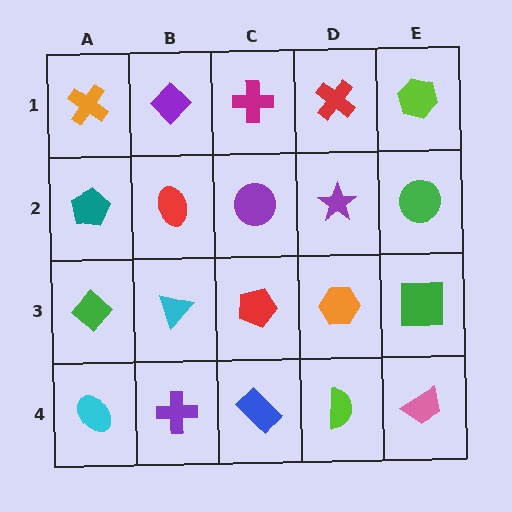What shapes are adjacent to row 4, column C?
A red pentagon (row 3, column C), a purple cross (row 4, column B), a lime semicircle (row 4, column D).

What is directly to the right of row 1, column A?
A purple diamond.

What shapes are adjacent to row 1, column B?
A red ellipse (row 2, column B), an orange cross (row 1, column A), a magenta cross (row 1, column C).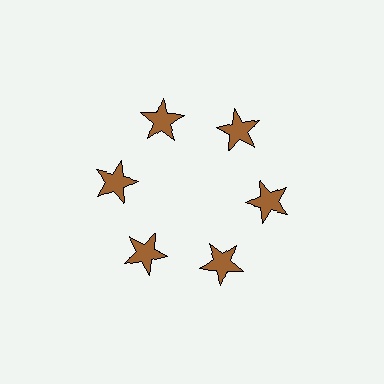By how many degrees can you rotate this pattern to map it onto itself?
The pattern maps onto itself every 60 degrees of rotation.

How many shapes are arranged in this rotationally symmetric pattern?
There are 6 shapes, arranged in 6 groups of 1.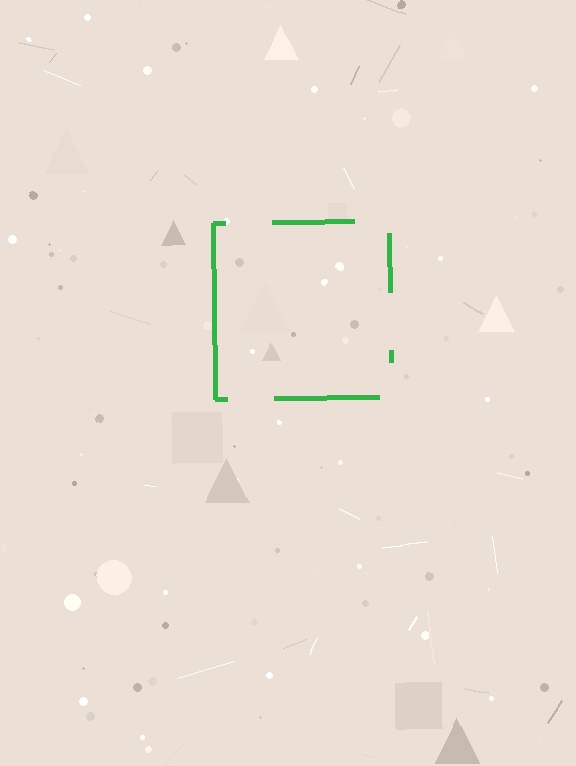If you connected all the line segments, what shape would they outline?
They would outline a square.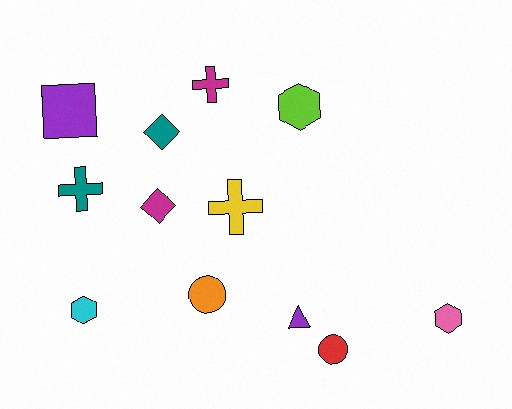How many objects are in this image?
There are 12 objects.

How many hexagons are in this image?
There are 3 hexagons.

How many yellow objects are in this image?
There is 1 yellow object.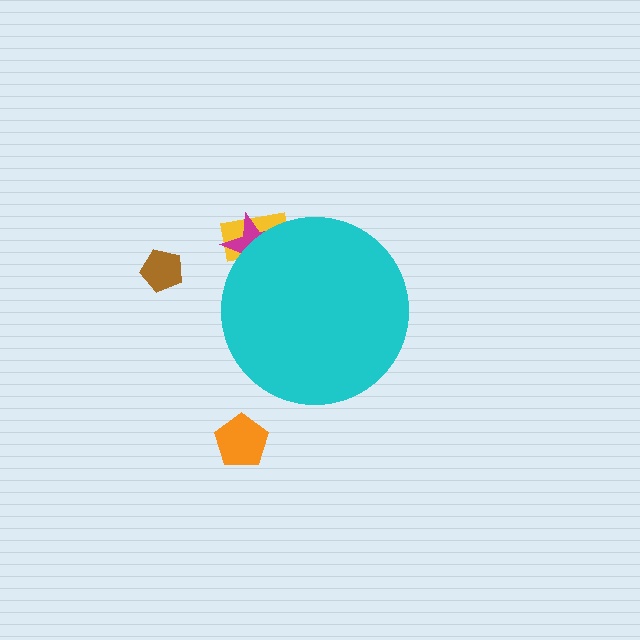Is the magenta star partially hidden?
Yes, the magenta star is partially hidden behind the cyan circle.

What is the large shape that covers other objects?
A cyan circle.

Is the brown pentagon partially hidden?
No, the brown pentagon is fully visible.